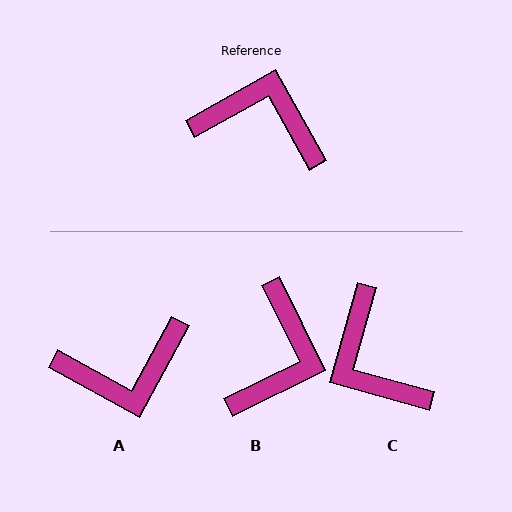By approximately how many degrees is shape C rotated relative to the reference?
Approximately 135 degrees counter-clockwise.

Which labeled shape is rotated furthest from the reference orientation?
A, about 148 degrees away.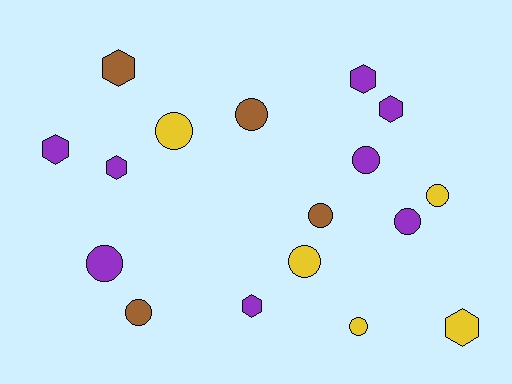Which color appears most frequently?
Purple, with 8 objects.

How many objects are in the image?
There are 17 objects.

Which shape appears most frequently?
Circle, with 10 objects.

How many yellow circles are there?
There are 4 yellow circles.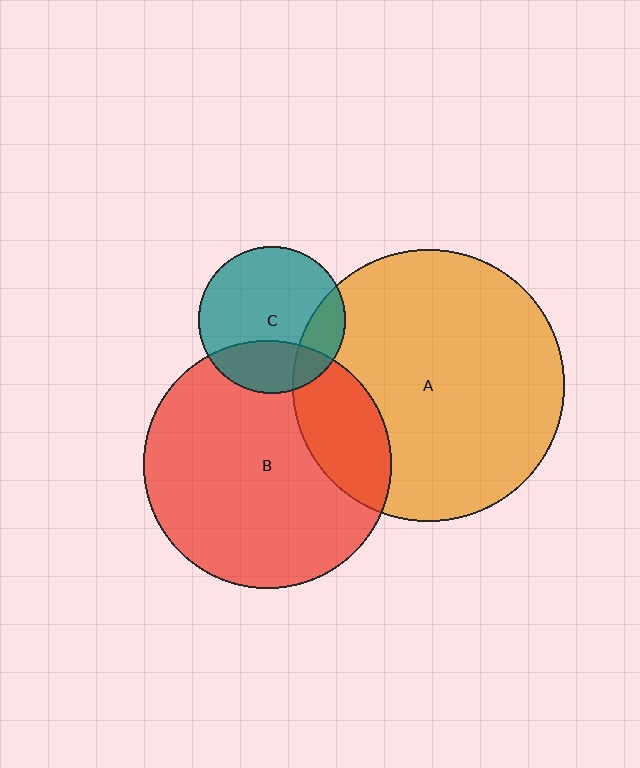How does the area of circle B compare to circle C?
Approximately 2.8 times.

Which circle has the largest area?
Circle A (orange).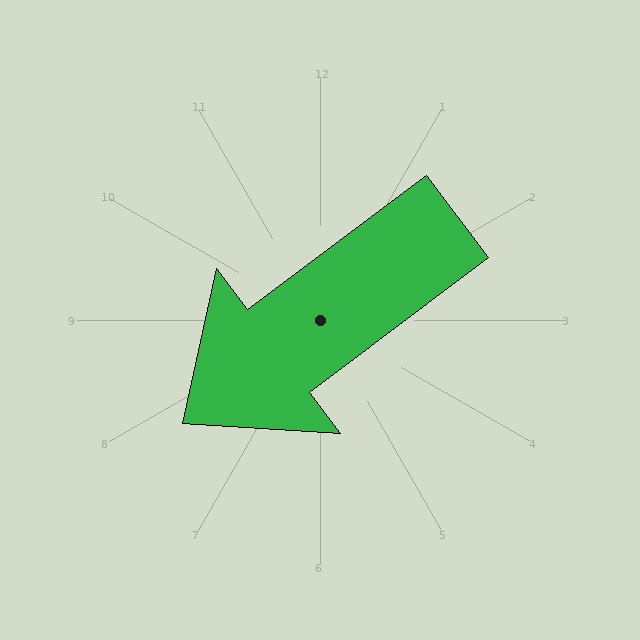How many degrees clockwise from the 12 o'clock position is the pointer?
Approximately 233 degrees.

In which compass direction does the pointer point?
Southwest.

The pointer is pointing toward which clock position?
Roughly 8 o'clock.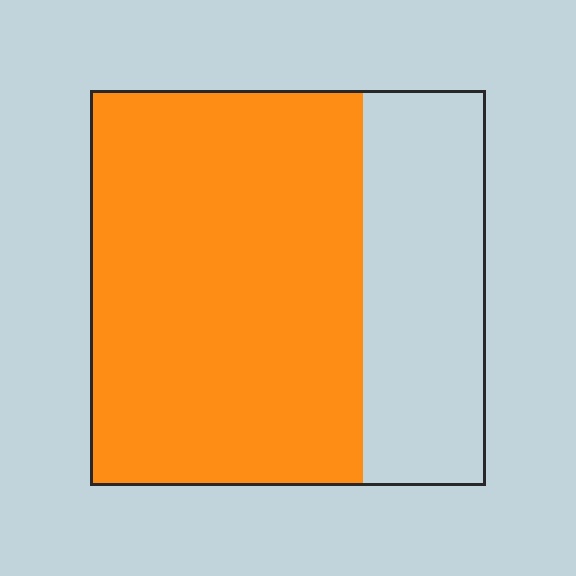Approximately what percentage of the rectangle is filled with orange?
Approximately 70%.